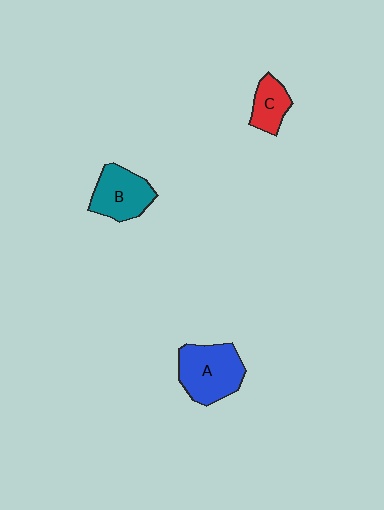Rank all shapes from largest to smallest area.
From largest to smallest: A (blue), B (teal), C (red).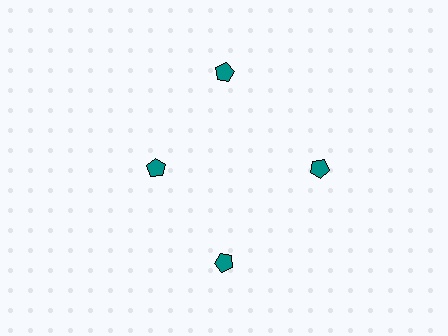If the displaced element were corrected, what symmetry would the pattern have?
It would have 4-fold rotational symmetry — the pattern would map onto itself every 90 degrees.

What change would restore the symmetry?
The symmetry would be restored by moving it outward, back onto the ring so that all 4 pentagons sit at equal angles and equal distance from the center.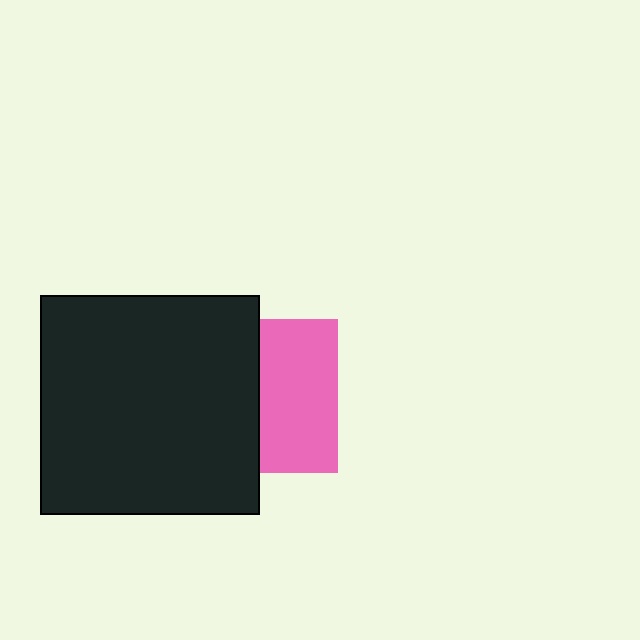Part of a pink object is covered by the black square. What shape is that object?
It is a square.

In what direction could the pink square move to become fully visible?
The pink square could move right. That would shift it out from behind the black square entirely.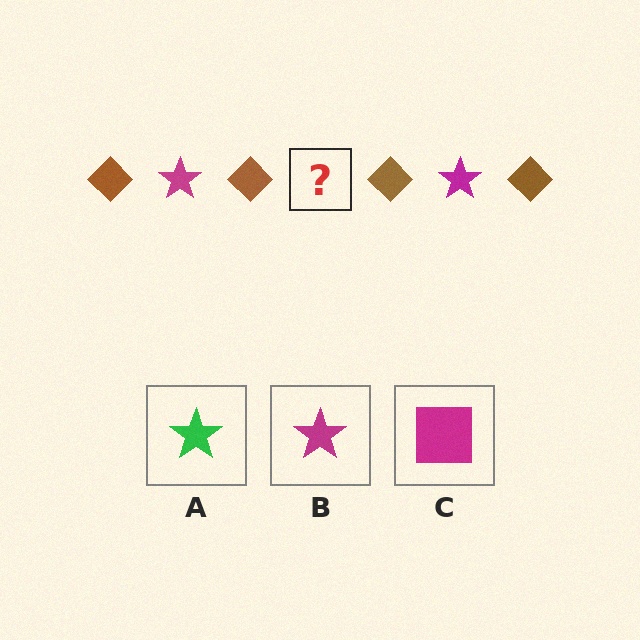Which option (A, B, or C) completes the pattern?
B.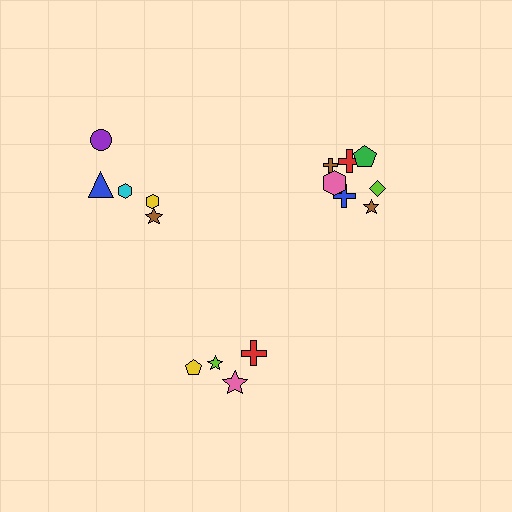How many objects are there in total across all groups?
There are 16 objects.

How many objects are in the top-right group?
There are 7 objects.